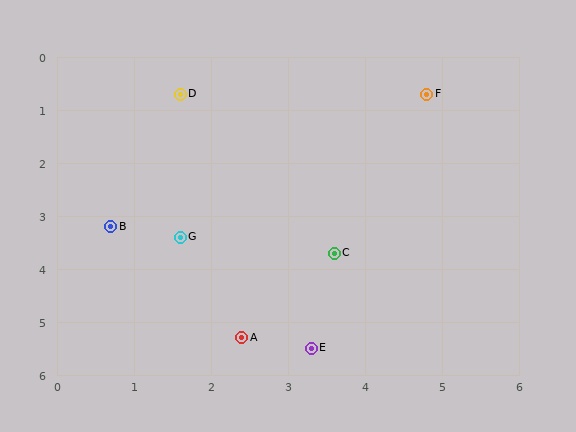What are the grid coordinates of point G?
Point G is at approximately (1.6, 3.4).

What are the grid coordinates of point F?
Point F is at approximately (4.8, 0.7).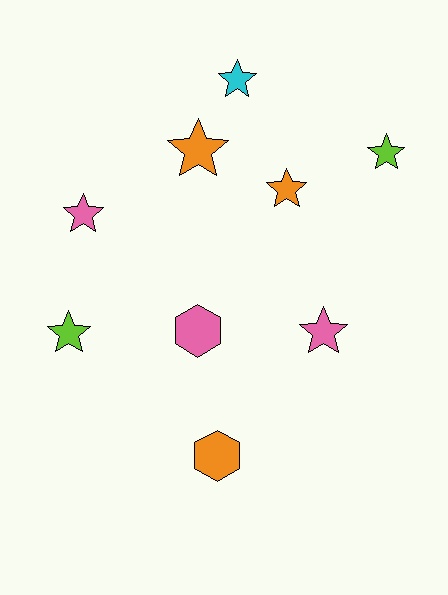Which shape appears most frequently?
Star, with 7 objects.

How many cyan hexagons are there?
There are no cyan hexagons.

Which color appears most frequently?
Orange, with 3 objects.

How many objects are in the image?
There are 9 objects.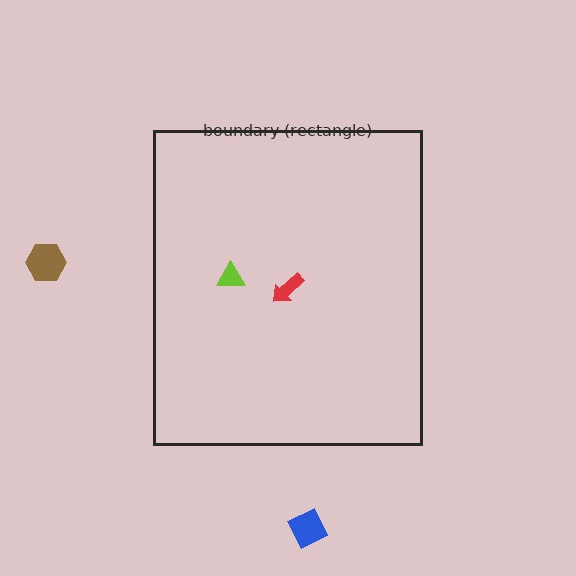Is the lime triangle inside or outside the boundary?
Inside.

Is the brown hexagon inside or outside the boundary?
Outside.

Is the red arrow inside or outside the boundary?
Inside.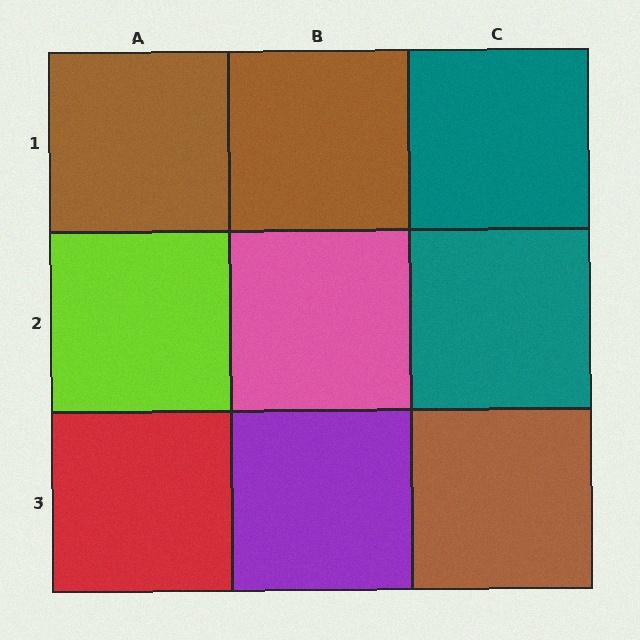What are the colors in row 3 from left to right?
Red, purple, brown.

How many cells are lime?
1 cell is lime.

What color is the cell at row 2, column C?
Teal.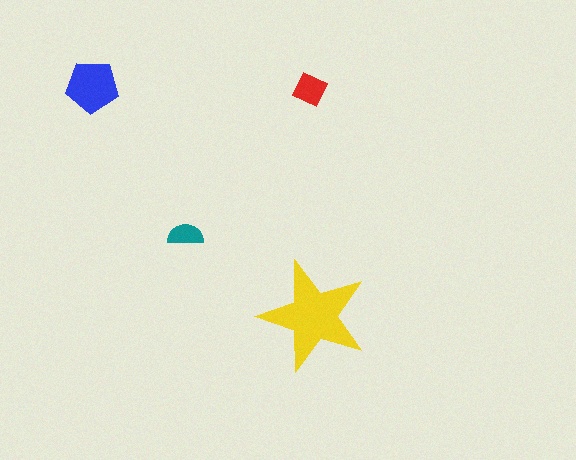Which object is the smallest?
The teal semicircle.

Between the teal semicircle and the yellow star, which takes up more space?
The yellow star.